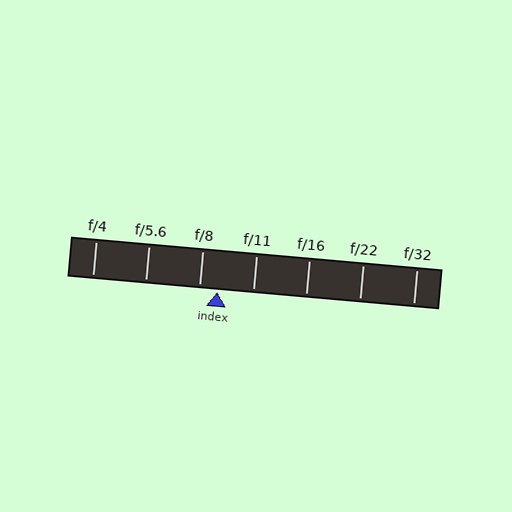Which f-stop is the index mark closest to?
The index mark is closest to f/8.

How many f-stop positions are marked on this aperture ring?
There are 7 f-stop positions marked.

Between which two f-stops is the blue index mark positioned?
The index mark is between f/8 and f/11.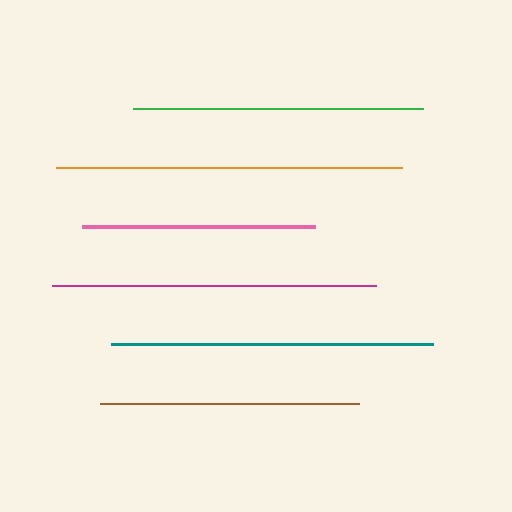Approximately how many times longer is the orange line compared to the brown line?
The orange line is approximately 1.3 times the length of the brown line.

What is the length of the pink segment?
The pink segment is approximately 233 pixels long.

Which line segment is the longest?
The orange line is the longest at approximately 346 pixels.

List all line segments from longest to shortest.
From longest to shortest: orange, magenta, teal, green, brown, pink.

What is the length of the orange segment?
The orange segment is approximately 346 pixels long.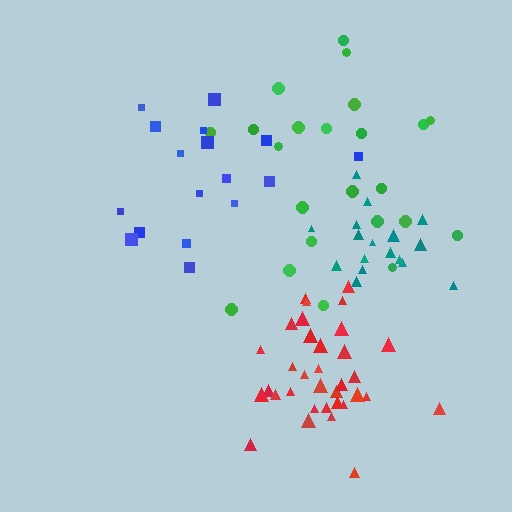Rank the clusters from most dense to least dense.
red, teal, green, blue.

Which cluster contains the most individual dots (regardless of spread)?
Red (34).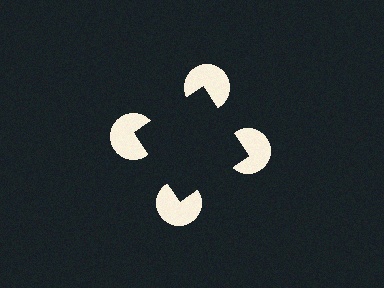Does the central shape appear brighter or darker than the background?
It typically appears slightly darker than the background, even though no actual brightness change is drawn.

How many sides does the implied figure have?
4 sides.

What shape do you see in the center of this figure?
An illusory square — its edges are inferred from the aligned wedge cuts in the pac-man discs, not physically drawn.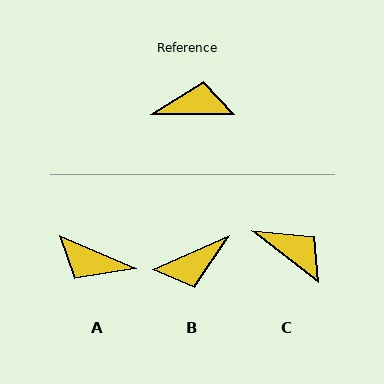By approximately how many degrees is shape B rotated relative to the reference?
Approximately 157 degrees clockwise.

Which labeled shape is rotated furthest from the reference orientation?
B, about 157 degrees away.